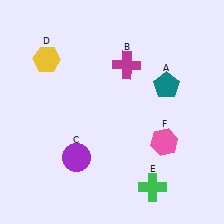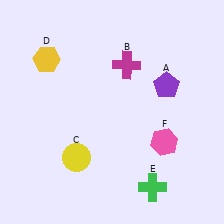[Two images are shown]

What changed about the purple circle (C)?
In Image 1, C is purple. In Image 2, it changed to yellow.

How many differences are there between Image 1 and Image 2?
There are 2 differences between the two images.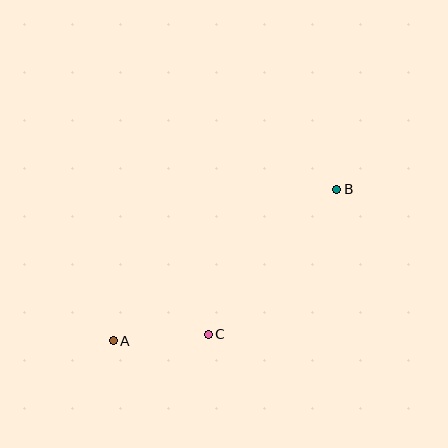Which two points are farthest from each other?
Points A and B are farthest from each other.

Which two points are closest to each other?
Points A and C are closest to each other.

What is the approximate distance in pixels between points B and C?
The distance between B and C is approximately 194 pixels.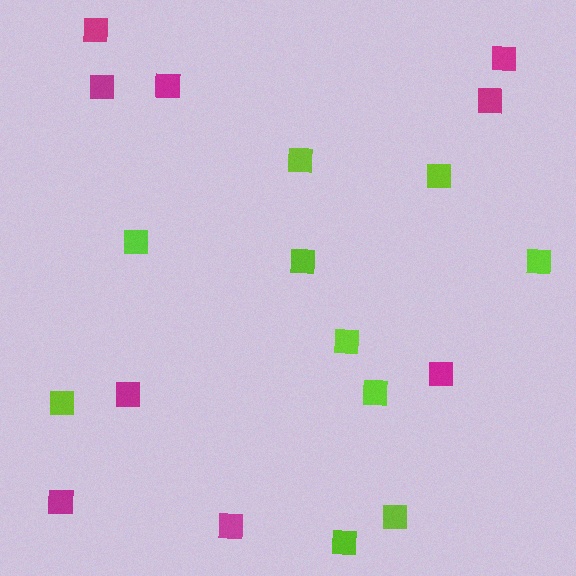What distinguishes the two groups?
There are 2 groups: one group of lime squares (10) and one group of magenta squares (9).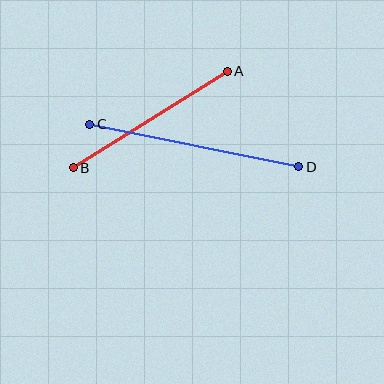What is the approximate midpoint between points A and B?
The midpoint is at approximately (150, 119) pixels.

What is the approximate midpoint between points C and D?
The midpoint is at approximately (194, 145) pixels.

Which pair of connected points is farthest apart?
Points C and D are farthest apart.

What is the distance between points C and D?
The distance is approximately 213 pixels.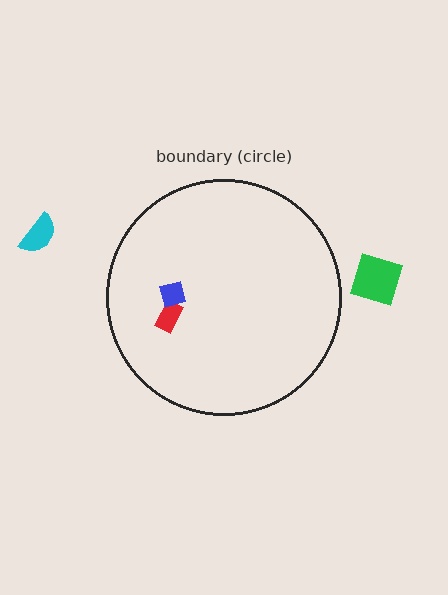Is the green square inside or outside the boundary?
Outside.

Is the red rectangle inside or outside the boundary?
Inside.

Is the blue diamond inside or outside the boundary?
Inside.